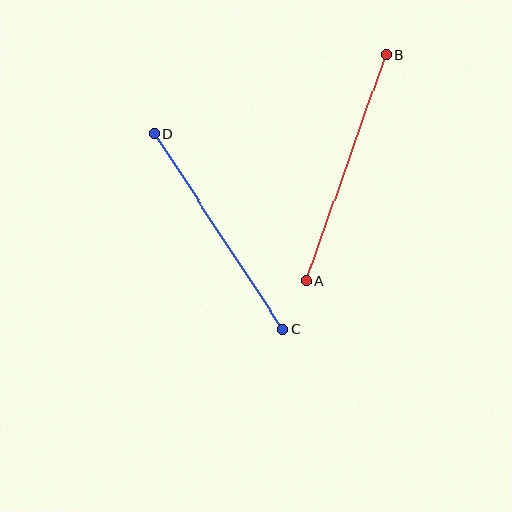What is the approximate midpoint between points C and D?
The midpoint is at approximately (219, 232) pixels.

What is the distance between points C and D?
The distance is approximately 234 pixels.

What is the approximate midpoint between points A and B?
The midpoint is at approximately (346, 168) pixels.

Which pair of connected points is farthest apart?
Points A and B are farthest apart.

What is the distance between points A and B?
The distance is approximately 239 pixels.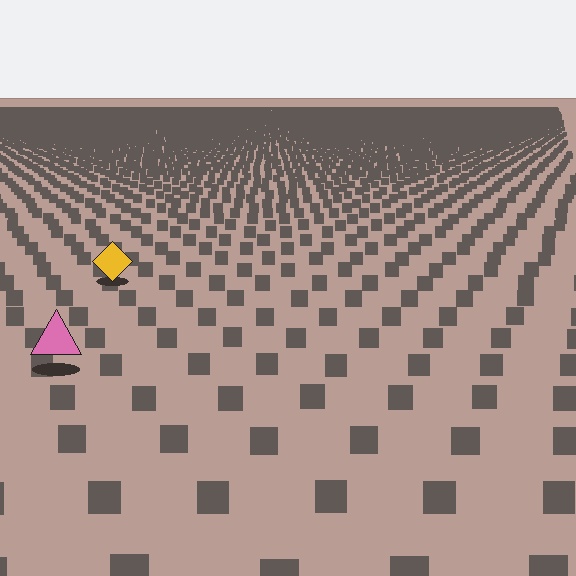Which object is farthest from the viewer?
The yellow diamond is farthest from the viewer. It appears smaller and the ground texture around it is denser.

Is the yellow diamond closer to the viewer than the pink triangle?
No. The pink triangle is closer — you can tell from the texture gradient: the ground texture is coarser near it.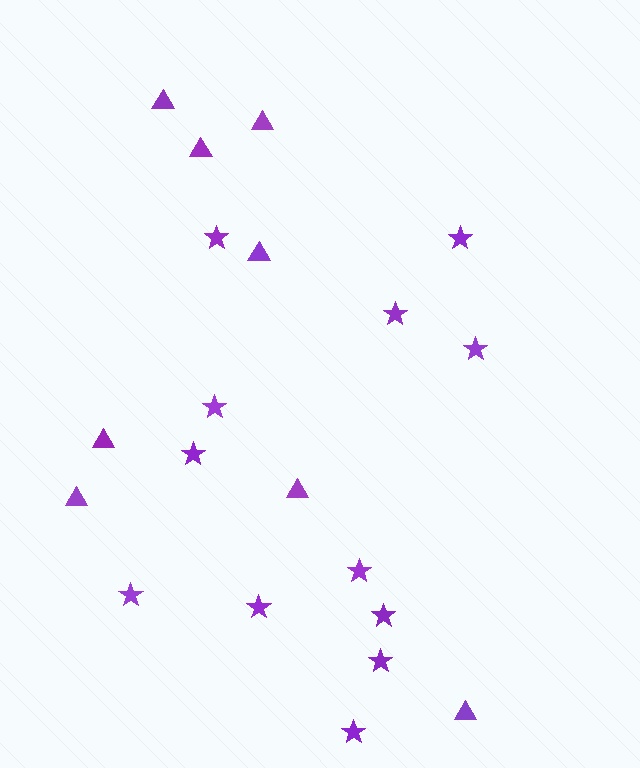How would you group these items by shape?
There are 2 groups: one group of triangles (8) and one group of stars (12).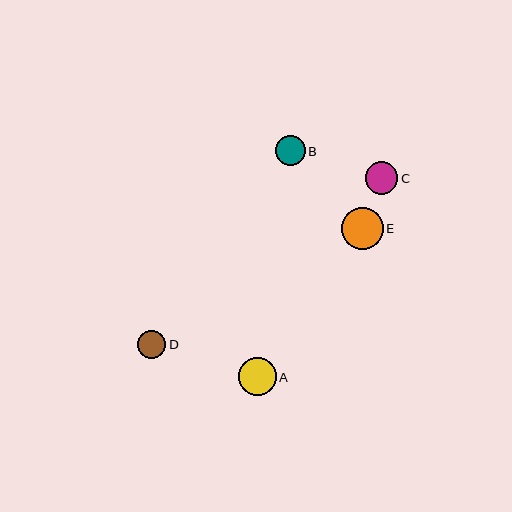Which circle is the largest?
Circle E is the largest with a size of approximately 42 pixels.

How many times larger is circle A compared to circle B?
Circle A is approximately 1.3 times the size of circle B.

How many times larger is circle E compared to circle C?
Circle E is approximately 1.3 times the size of circle C.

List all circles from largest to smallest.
From largest to smallest: E, A, C, B, D.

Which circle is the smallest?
Circle D is the smallest with a size of approximately 28 pixels.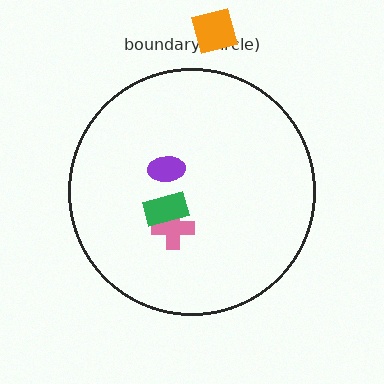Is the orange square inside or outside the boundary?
Outside.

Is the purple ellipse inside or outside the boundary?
Inside.